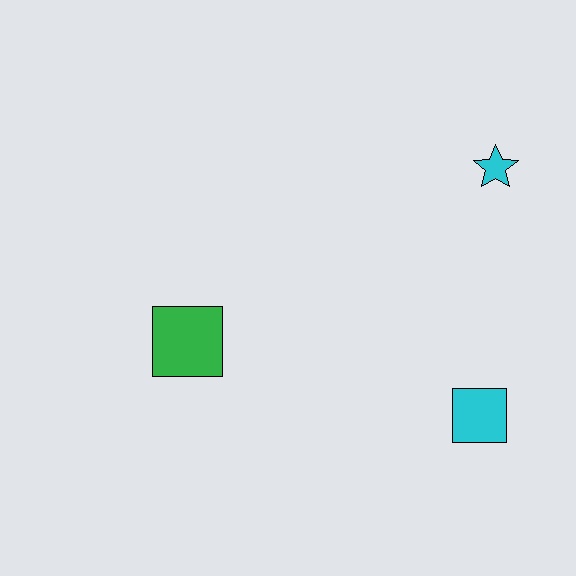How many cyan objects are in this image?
There are 2 cyan objects.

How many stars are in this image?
There is 1 star.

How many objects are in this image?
There are 3 objects.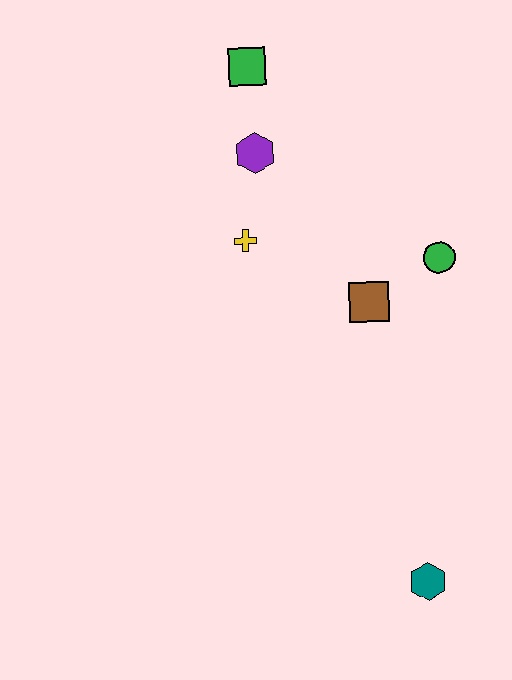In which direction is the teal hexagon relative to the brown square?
The teal hexagon is below the brown square.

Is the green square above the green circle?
Yes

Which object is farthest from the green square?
The teal hexagon is farthest from the green square.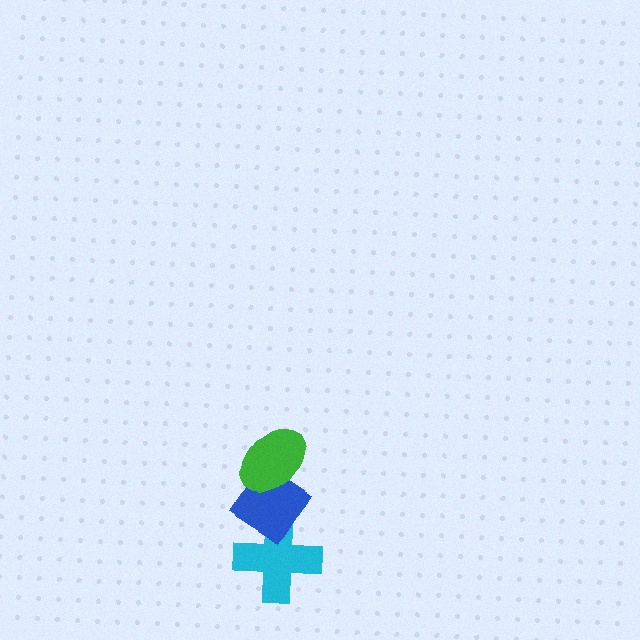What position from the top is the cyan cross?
The cyan cross is 3rd from the top.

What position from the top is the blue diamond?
The blue diamond is 2nd from the top.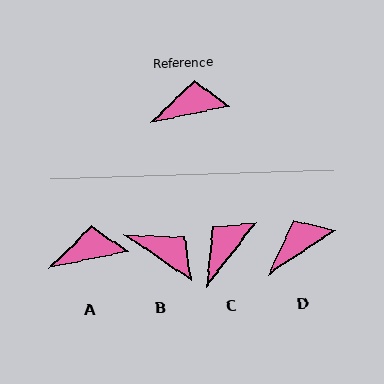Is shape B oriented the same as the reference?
No, it is off by about 46 degrees.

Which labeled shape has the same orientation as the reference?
A.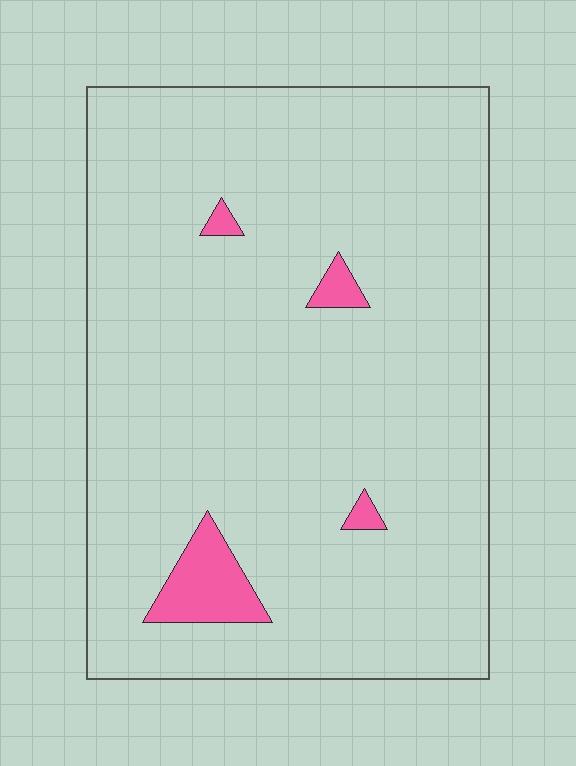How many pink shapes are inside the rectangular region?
4.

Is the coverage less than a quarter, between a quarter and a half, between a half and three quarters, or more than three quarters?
Less than a quarter.